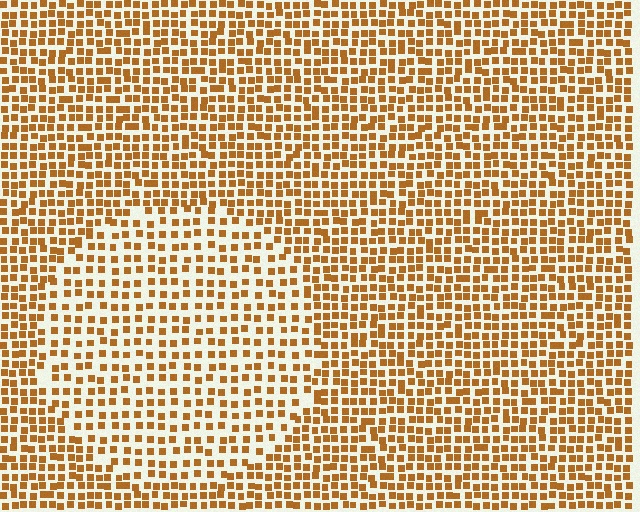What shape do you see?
I see a circle.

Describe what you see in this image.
The image contains small brown elements arranged at two different densities. A circle-shaped region is visible where the elements are less densely packed than the surrounding area.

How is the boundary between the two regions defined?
The boundary is defined by a change in element density (approximately 1.6x ratio). All elements are the same color, size, and shape.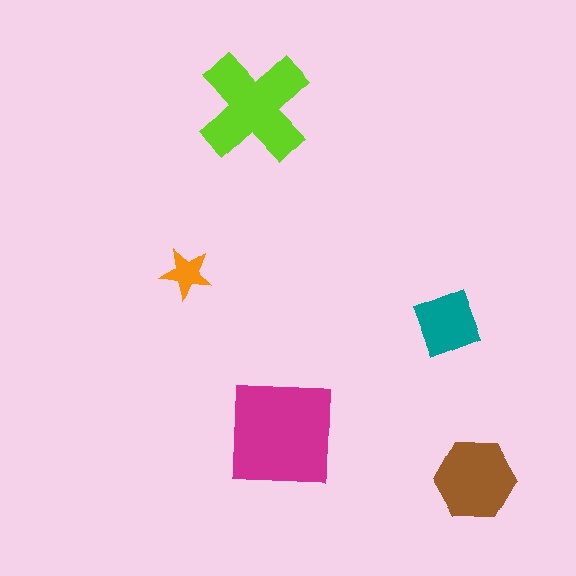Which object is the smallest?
The orange star.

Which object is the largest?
The magenta square.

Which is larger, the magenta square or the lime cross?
The magenta square.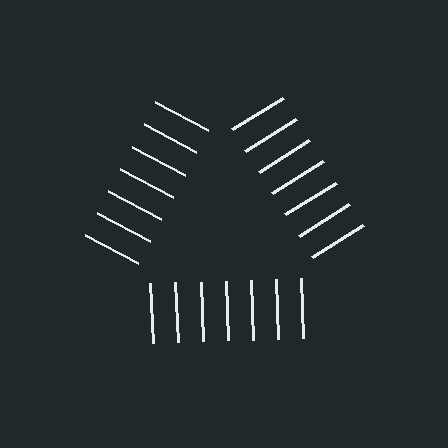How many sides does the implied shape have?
3 sides — the line-ends trace a triangle.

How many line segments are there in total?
21 — 7 along each of the 3 edges.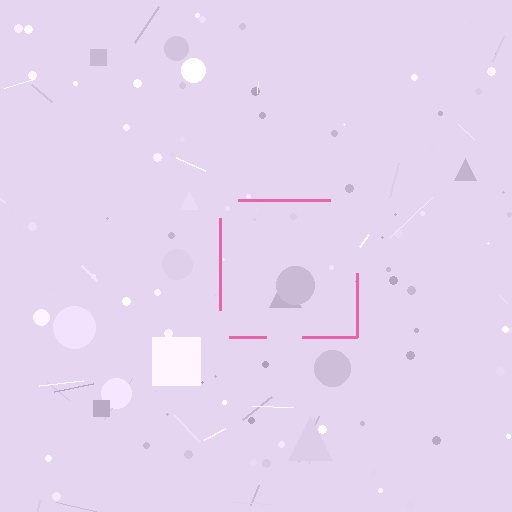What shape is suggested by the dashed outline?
The dashed outline suggests a square.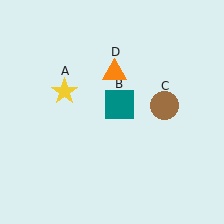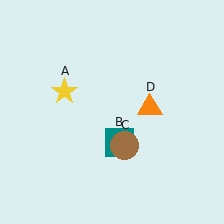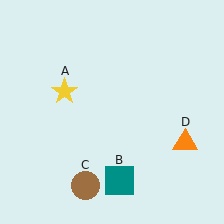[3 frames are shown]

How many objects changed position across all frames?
3 objects changed position: teal square (object B), brown circle (object C), orange triangle (object D).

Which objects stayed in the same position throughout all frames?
Yellow star (object A) remained stationary.